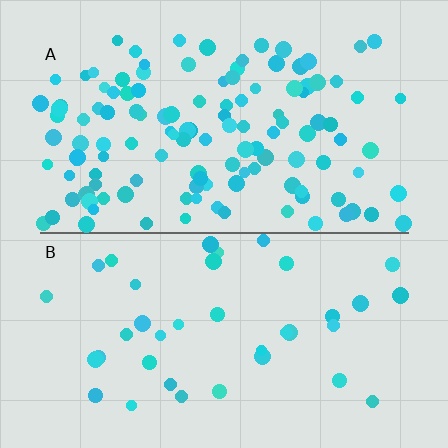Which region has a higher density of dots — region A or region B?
A (the top).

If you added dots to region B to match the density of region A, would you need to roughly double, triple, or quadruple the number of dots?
Approximately triple.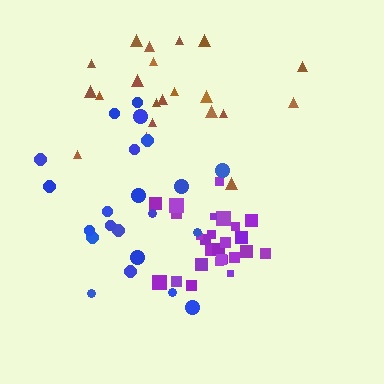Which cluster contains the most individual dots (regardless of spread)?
Purple (26).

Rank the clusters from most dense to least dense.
purple, blue, brown.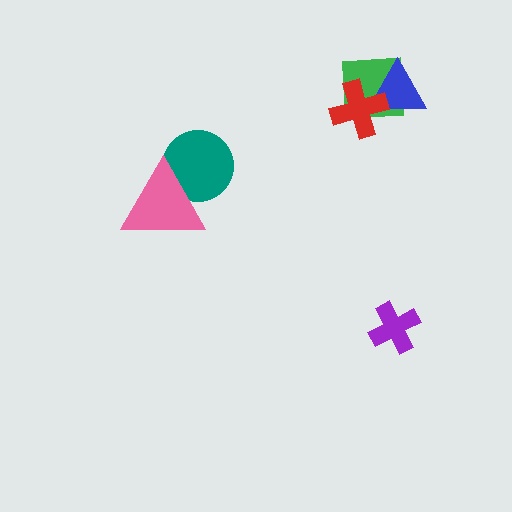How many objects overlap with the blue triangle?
2 objects overlap with the blue triangle.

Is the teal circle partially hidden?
Yes, it is partially covered by another shape.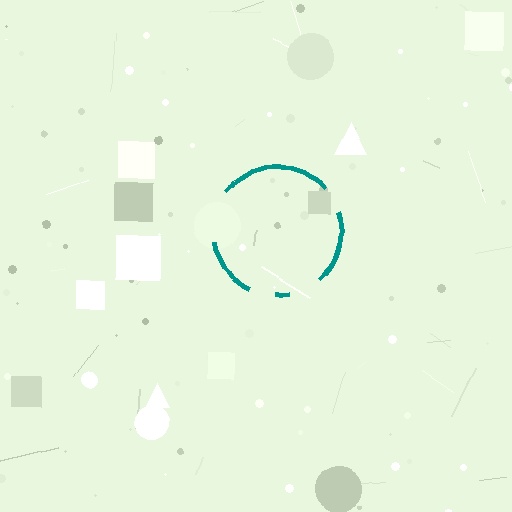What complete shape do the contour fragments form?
The contour fragments form a circle.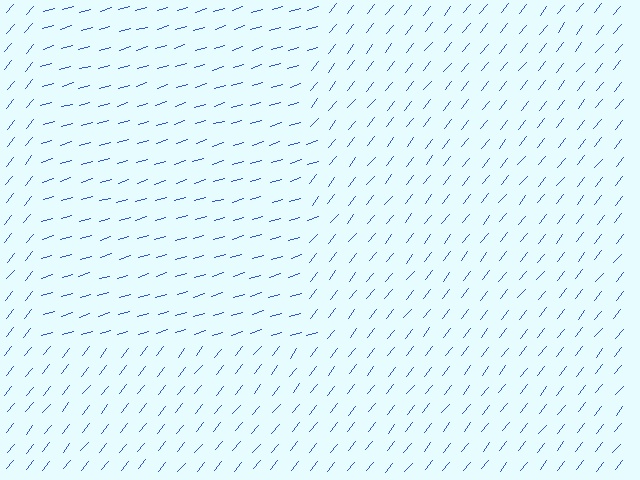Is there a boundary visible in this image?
Yes, there is a texture boundary formed by a change in line orientation.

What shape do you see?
I see a rectangle.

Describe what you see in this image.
The image is filled with small blue line segments. A rectangle region in the image has lines oriented differently from the surrounding lines, creating a visible texture boundary.